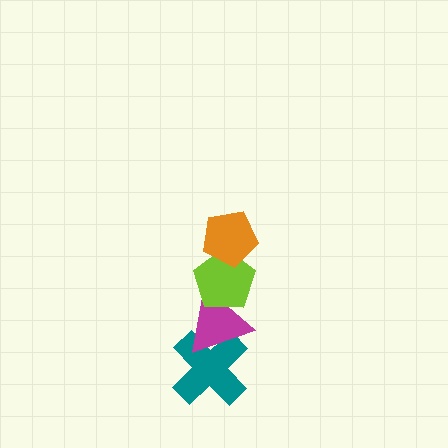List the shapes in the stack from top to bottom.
From top to bottom: the orange pentagon, the lime pentagon, the magenta triangle, the teal cross.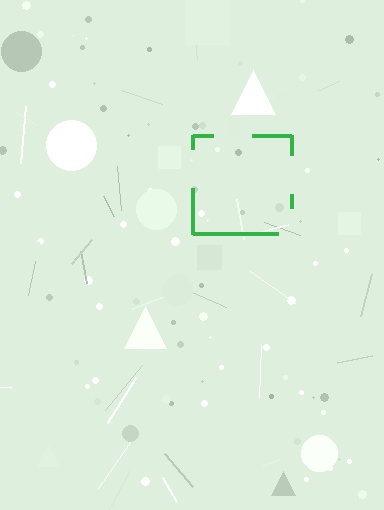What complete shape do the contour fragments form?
The contour fragments form a square.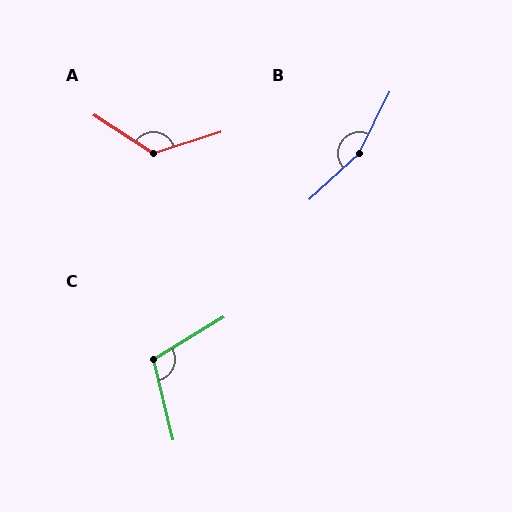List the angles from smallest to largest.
C (108°), A (130°), B (159°).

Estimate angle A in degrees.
Approximately 130 degrees.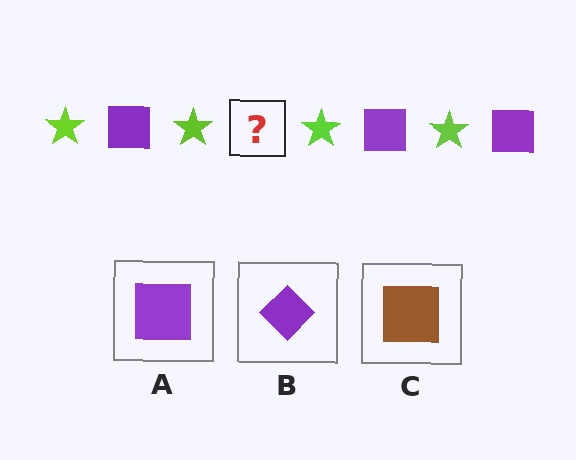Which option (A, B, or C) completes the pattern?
A.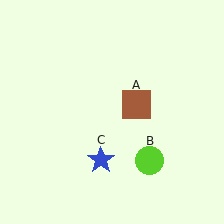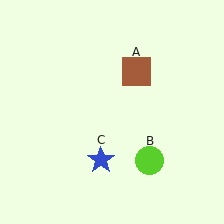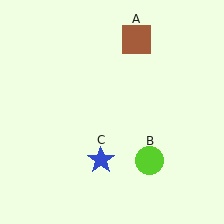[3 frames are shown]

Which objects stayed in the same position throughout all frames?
Lime circle (object B) and blue star (object C) remained stationary.